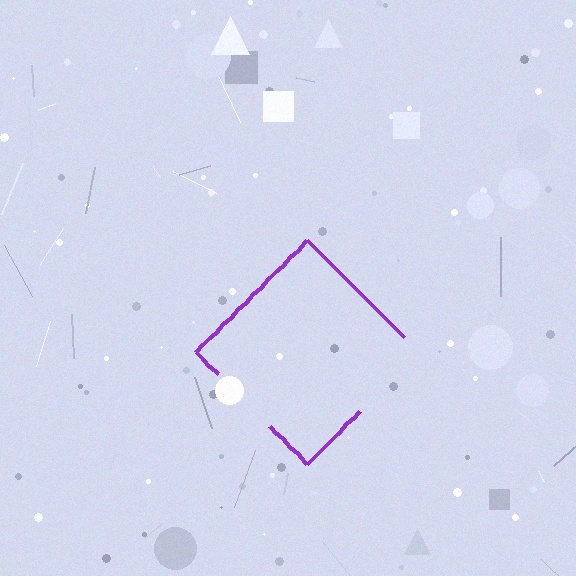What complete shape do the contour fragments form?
The contour fragments form a diamond.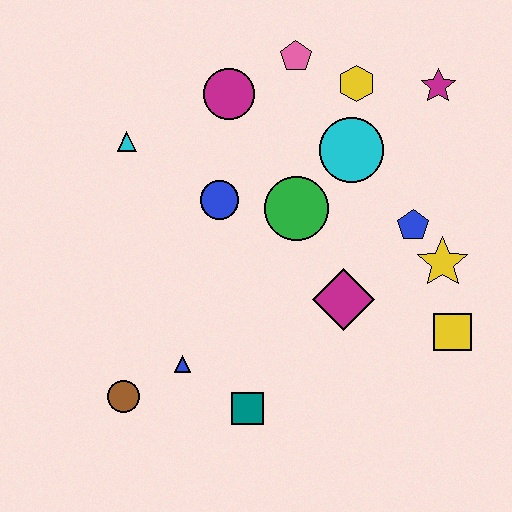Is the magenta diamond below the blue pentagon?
Yes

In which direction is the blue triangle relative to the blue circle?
The blue triangle is below the blue circle.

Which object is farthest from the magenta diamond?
The cyan triangle is farthest from the magenta diamond.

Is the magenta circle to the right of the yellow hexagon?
No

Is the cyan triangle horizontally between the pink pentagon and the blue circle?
No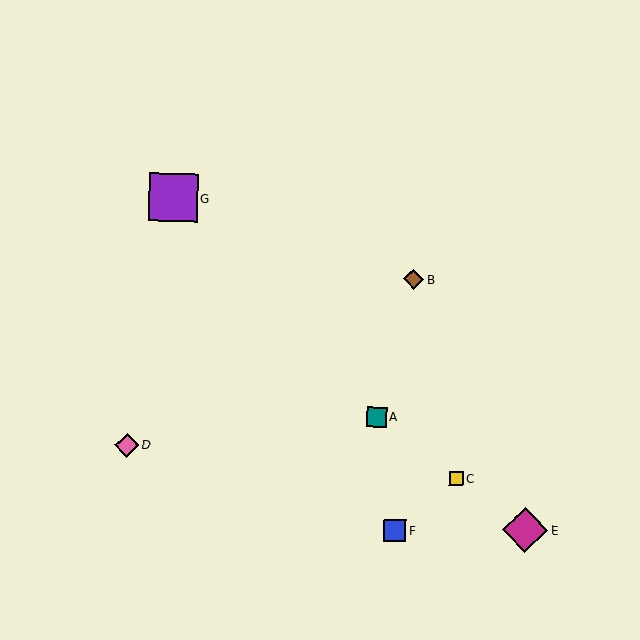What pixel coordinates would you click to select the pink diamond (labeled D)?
Click at (127, 445) to select the pink diamond D.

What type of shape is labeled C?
Shape C is a yellow square.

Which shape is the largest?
The purple square (labeled G) is the largest.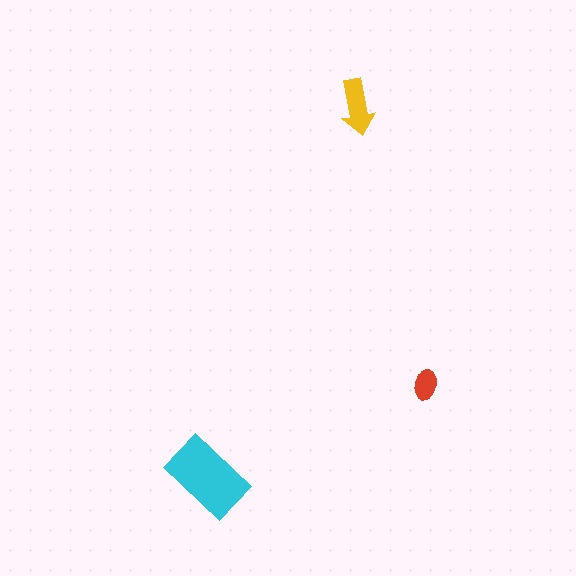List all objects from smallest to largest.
The red ellipse, the yellow arrow, the cyan rectangle.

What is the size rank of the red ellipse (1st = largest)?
3rd.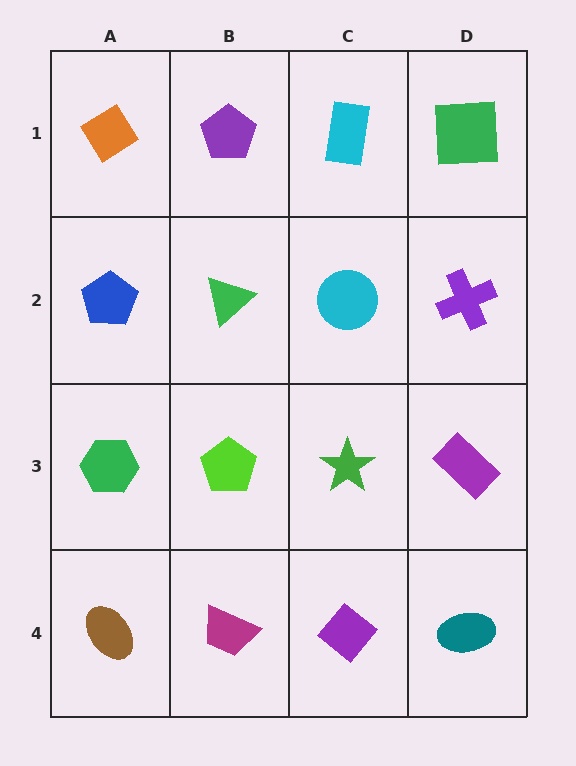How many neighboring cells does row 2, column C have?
4.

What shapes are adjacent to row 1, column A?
A blue pentagon (row 2, column A), a purple pentagon (row 1, column B).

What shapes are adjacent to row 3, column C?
A cyan circle (row 2, column C), a purple diamond (row 4, column C), a lime pentagon (row 3, column B), a purple rectangle (row 3, column D).